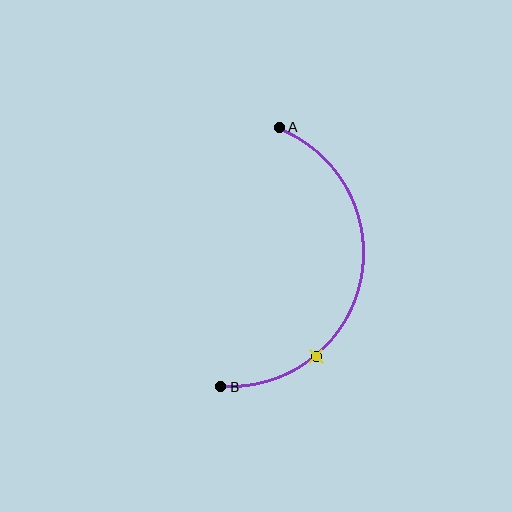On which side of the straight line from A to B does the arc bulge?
The arc bulges to the right of the straight line connecting A and B.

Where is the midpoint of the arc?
The arc midpoint is the point on the curve farthest from the straight line joining A and B. It sits to the right of that line.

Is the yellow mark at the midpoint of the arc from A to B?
No. The yellow mark lies on the arc but is closer to endpoint B. The arc midpoint would be at the point on the curve equidistant along the arc from both A and B.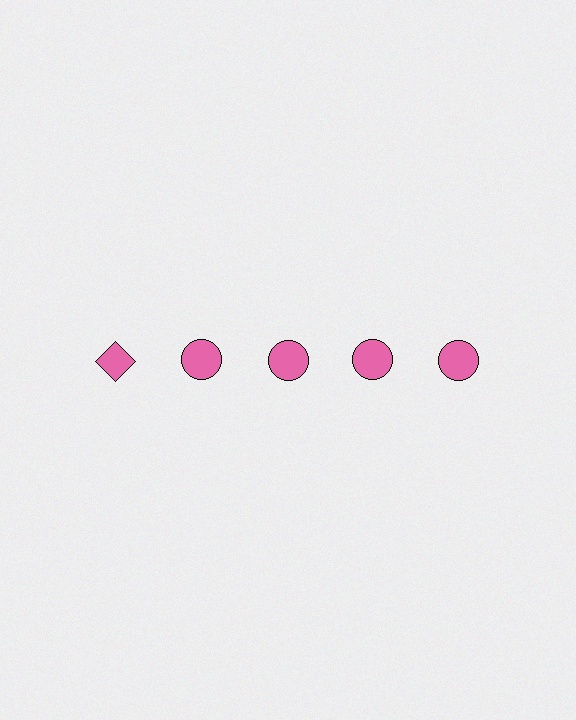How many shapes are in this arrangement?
There are 5 shapes arranged in a grid pattern.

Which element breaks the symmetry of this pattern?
The pink diamond in the top row, leftmost column breaks the symmetry. All other shapes are pink circles.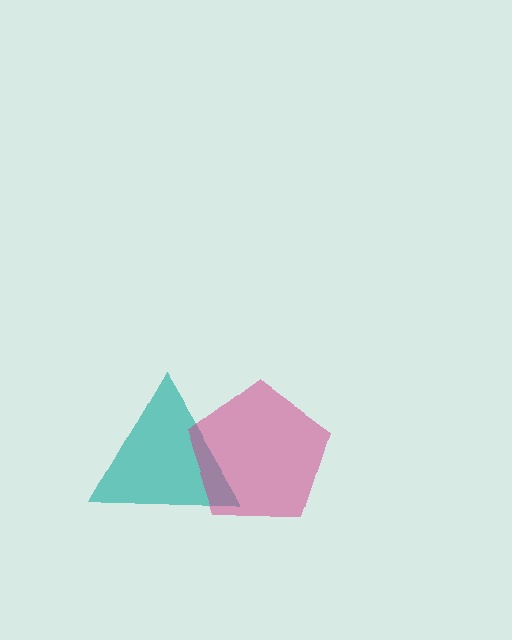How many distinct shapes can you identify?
There are 2 distinct shapes: a teal triangle, a magenta pentagon.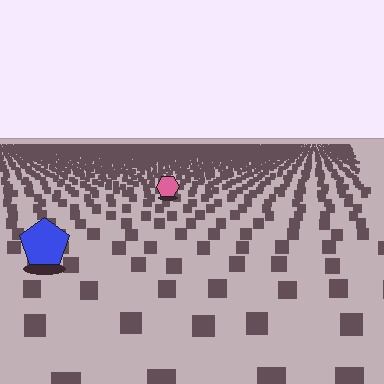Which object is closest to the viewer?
The blue pentagon is closest. The texture marks near it are larger and more spread out.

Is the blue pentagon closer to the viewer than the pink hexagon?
Yes. The blue pentagon is closer — you can tell from the texture gradient: the ground texture is coarser near it.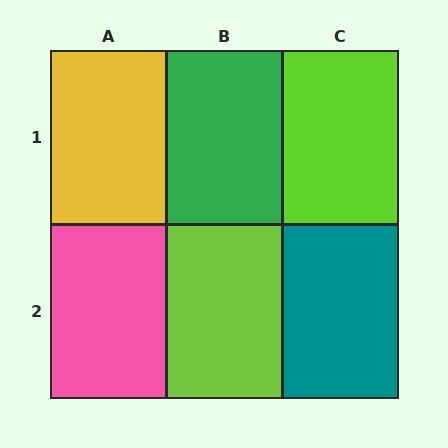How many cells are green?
1 cell is green.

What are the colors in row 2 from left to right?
Pink, lime, teal.